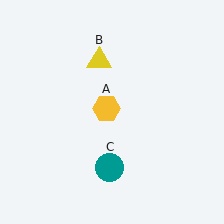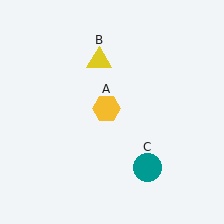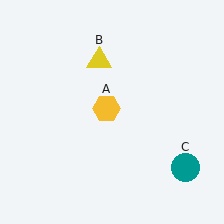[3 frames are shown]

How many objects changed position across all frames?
1 object changed position: teal circle (object C).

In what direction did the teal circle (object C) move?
The teal circle (object C) moved right.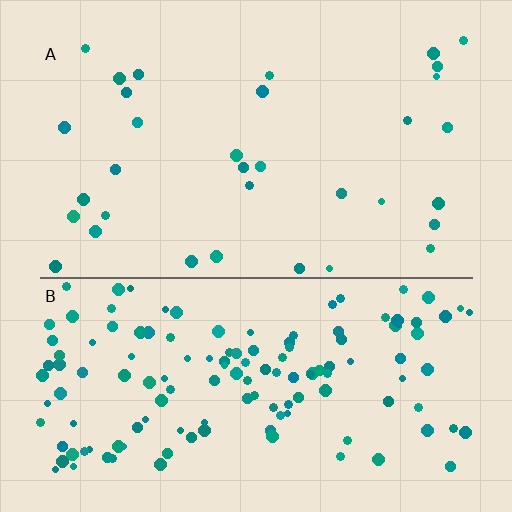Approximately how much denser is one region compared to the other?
Approximately 4.2× — region B over region A.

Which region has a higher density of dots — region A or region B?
B (the bottom).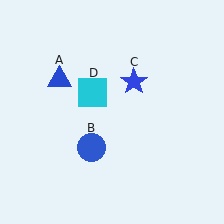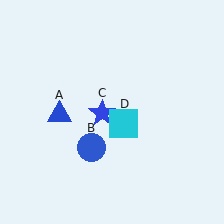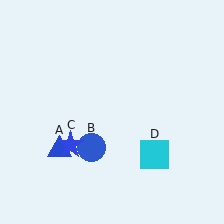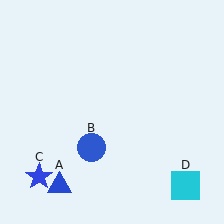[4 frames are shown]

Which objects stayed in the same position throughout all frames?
Blue circle (object B) remained stationary.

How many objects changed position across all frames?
3 objects changed position: blue triangle (object A), blue star (object C), cyan square (object D).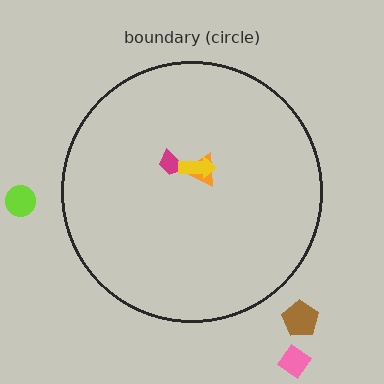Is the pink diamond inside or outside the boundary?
Outside.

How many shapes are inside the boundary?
3 inside, 3 outside.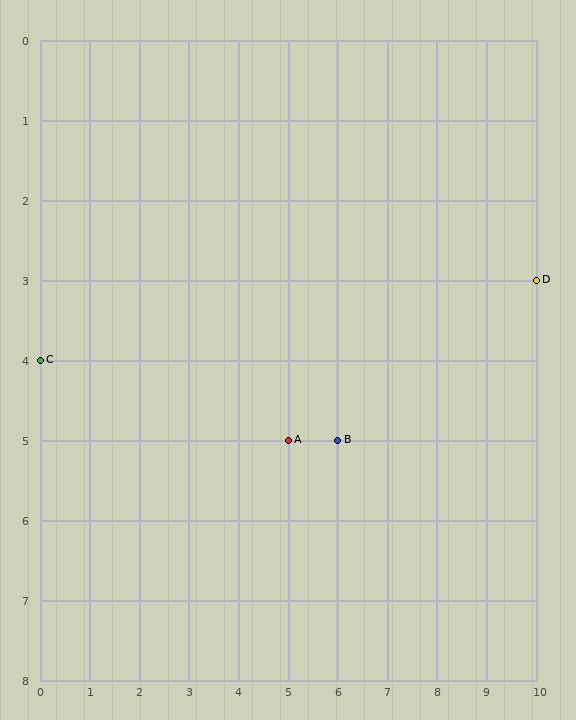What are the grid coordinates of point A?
Point A is at grid coordinates (5, 5).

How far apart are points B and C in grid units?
Points B and C are 6 columns and 1 row apart (about 6.1 grid units diagonally).